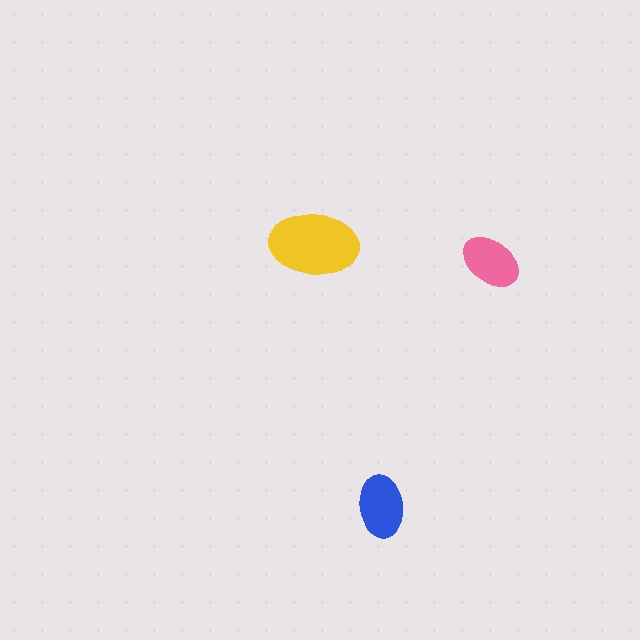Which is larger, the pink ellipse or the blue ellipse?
The blue one.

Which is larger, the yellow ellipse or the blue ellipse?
The yellow one.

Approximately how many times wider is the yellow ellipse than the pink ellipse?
About 1.5 times wider.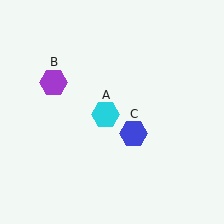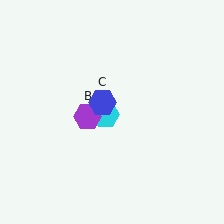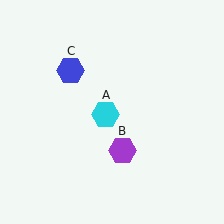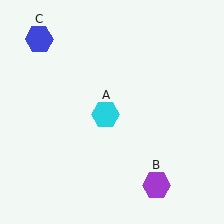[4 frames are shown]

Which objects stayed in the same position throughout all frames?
Cyan hexagon (object A) remained stationary.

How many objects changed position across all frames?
2 objects changed position: purple hexagon (object B), blue hexagon (object C).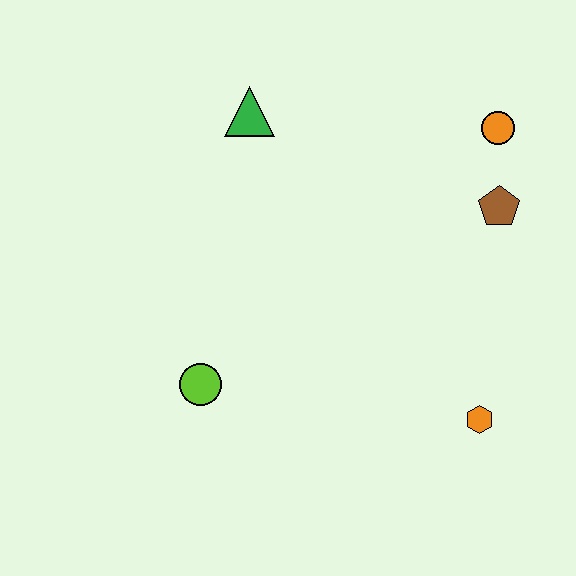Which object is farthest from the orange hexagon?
The green triangle is farthest from the orange hexagon.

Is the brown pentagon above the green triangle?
No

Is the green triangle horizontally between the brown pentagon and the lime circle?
Yes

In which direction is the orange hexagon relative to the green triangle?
The orange hexagon is below the green triangle.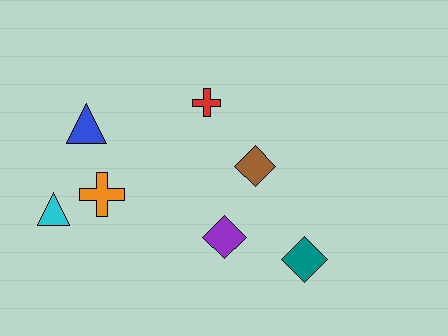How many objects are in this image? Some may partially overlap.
There are 7 objects.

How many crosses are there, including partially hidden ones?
There are 2 crosses.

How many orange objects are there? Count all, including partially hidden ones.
There is 1 orange object.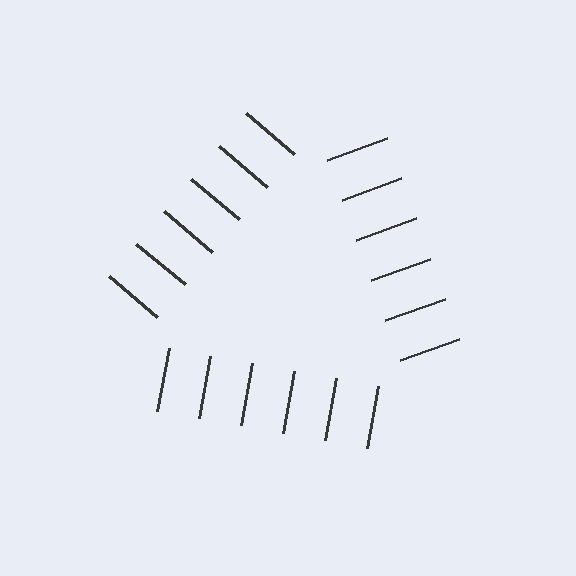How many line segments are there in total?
18 — 6 along each of the 3 edges.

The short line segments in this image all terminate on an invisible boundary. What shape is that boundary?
An illusory triangle — the line segments terminate on its edges but no continuous stroke is drawn.